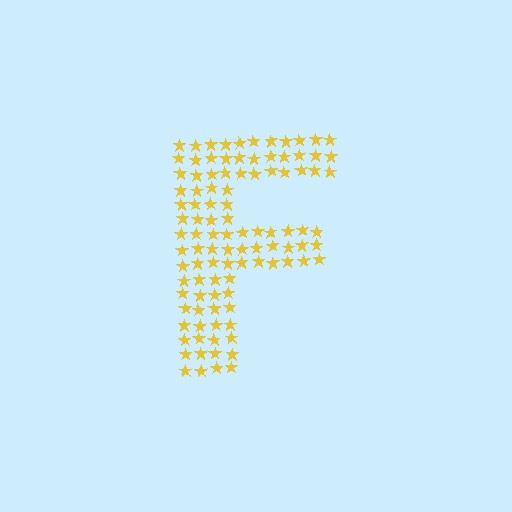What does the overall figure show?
The overall figure shows the letter F.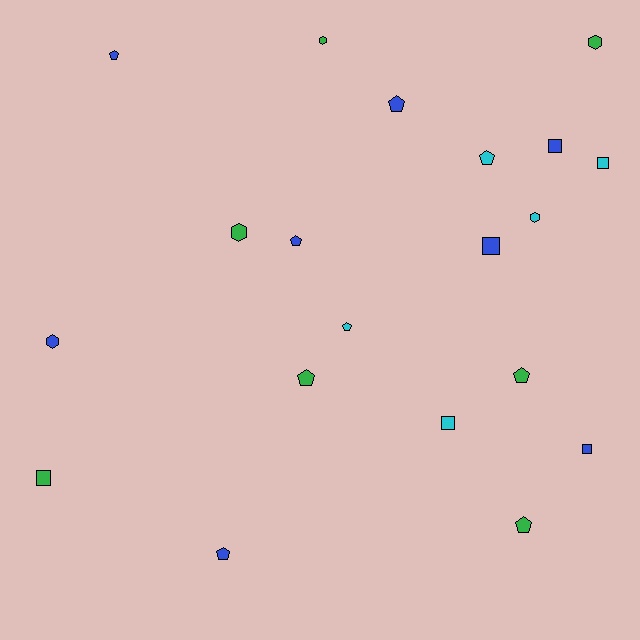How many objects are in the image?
There are 20 objects.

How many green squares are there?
There is 1 green square.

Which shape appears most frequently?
Pentagon, with 9 objects.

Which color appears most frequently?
Blue, with 8 objects.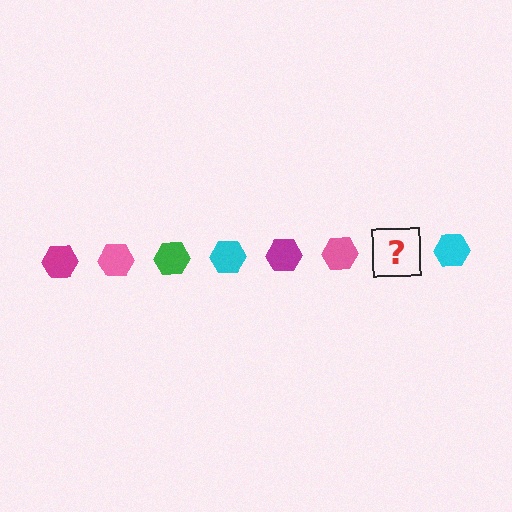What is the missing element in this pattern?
The missing element is a green hexagon.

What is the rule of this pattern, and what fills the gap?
The rule is that the pattern cycles through magenta, pink, green, cyan hexagons. The gap should be filled with a green hexagon.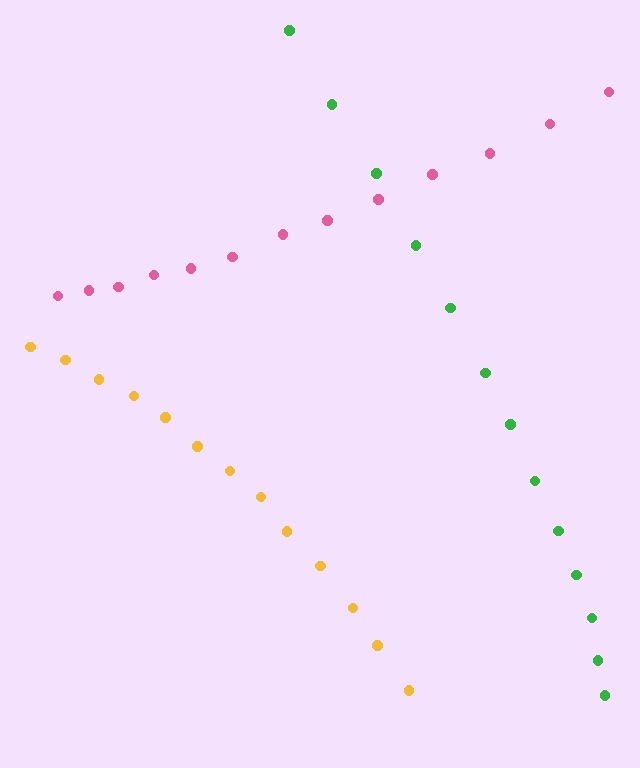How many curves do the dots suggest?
There are 3 distinct paths.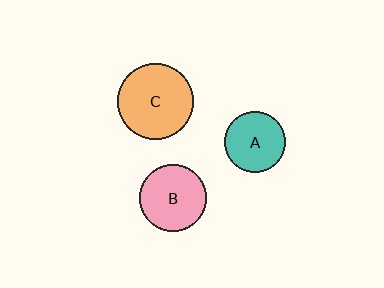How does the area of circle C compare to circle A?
Approximately 1.5 times.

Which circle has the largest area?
Circle C (orange).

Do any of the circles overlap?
No, none of the circles overlap.